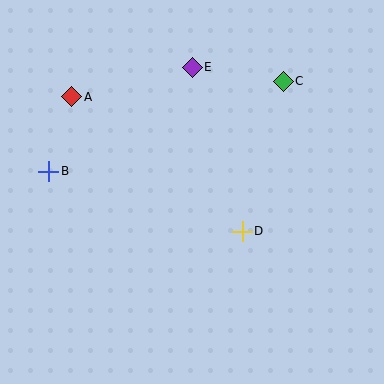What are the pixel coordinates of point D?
Point D is at (242, 231).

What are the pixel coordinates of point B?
Point B is at (49, 171).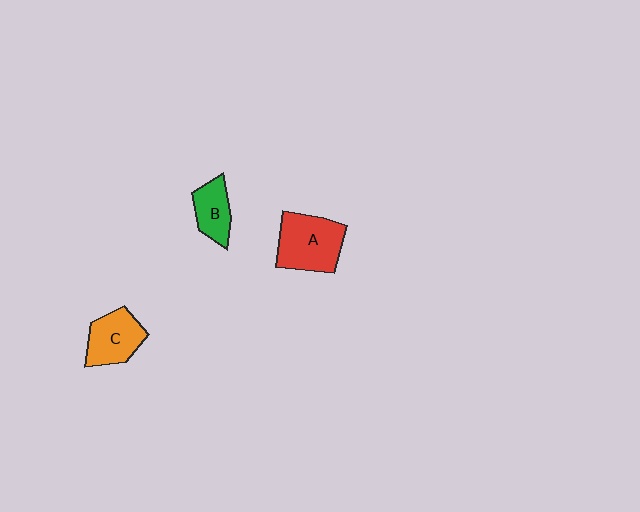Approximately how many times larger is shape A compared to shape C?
Approximately 1.3 times.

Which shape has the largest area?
Shape A (red).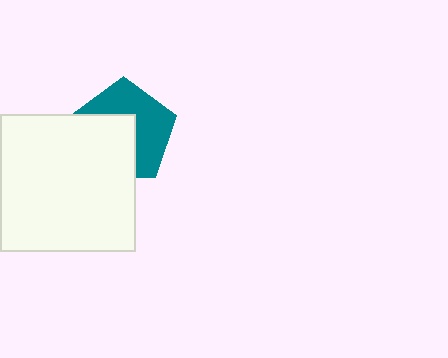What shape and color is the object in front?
The object in front is a white square.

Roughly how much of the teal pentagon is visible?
About half of it is visible (roughly 52%).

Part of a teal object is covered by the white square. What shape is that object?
It is a pentagon.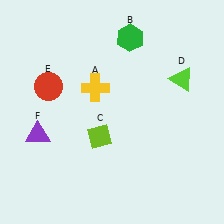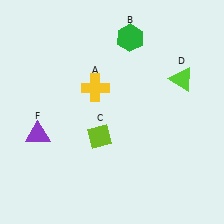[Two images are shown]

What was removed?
The red circle (E) was removed in Image 2.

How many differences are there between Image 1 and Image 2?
There is 1 difference between the two images.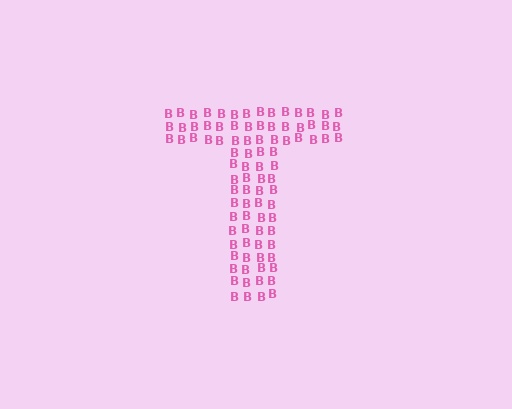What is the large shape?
The large shape is the letter T.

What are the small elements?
The small elements are letter B's.